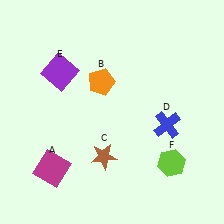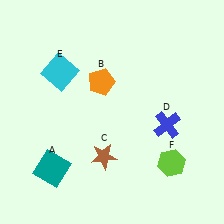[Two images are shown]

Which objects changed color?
A changed from magenta to teal. E changed from purple to cyan.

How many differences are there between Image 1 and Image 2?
There are 2 differences between the two images.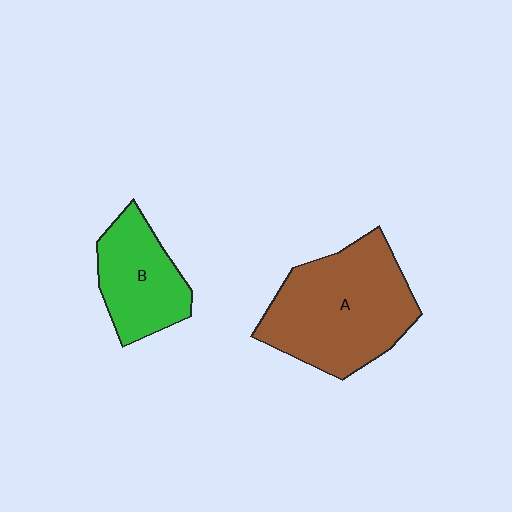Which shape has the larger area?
Shape A (brown).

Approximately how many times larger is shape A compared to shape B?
Approximately 1.8 times.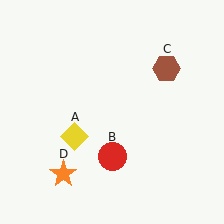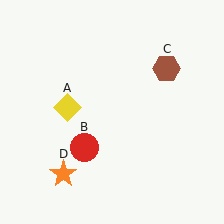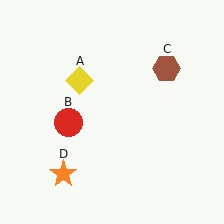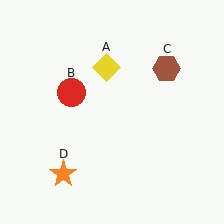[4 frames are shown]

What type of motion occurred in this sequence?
The yellow diamond (object A), red circle (object B) rotated clockwise around the center of the scene.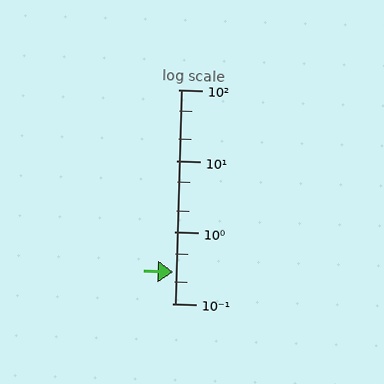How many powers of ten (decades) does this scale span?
The scale spans 3 decades, from 0.1 to 100.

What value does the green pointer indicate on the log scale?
The pointer indicates approximately 0.28.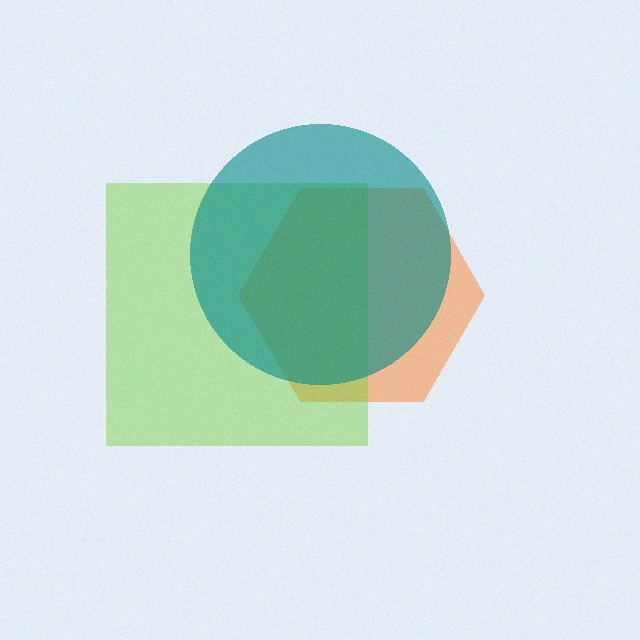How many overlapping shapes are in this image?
There are 3 overlapping shapes in the image.